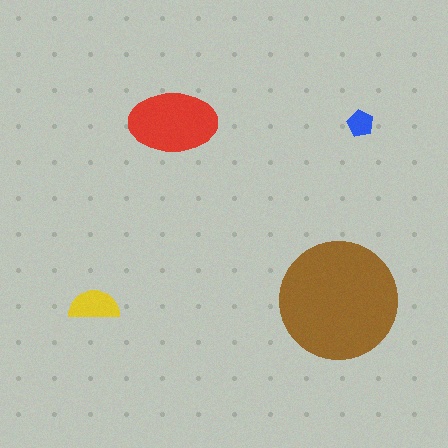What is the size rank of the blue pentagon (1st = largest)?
4th.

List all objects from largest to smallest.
The brown circle, the red ellipse, the yellow semicircle, the blue pentagon.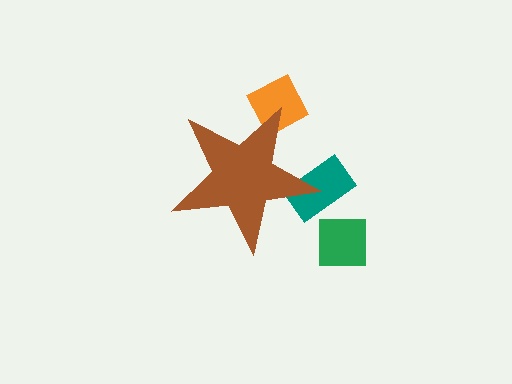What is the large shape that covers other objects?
A brown star.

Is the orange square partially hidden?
Yes, the orange square is partially hidden behind the brown star.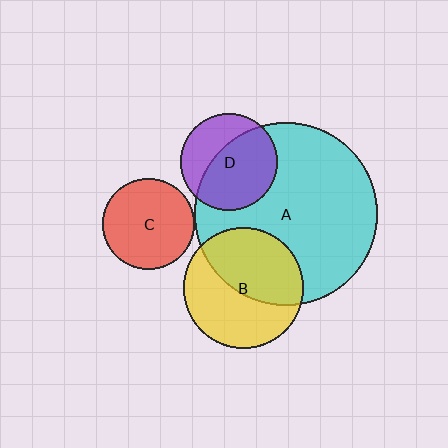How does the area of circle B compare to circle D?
Approximately 1.6 times.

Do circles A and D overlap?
Yes.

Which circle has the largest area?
Circle A (cyan).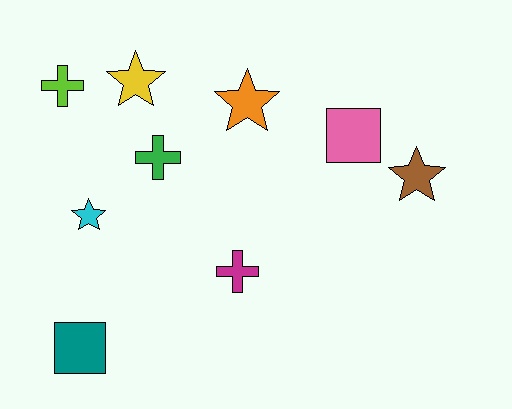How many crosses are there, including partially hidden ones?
There are 3 crosses.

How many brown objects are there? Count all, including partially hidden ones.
There is 1 brown object.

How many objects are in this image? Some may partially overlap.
There are 9 objects.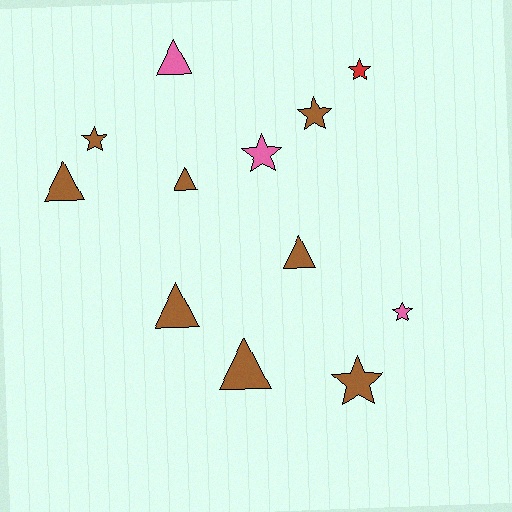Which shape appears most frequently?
Star, with 6 objects.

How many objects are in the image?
There are 12 objects.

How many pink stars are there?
There are 2 pink stars.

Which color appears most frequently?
Brown, with 8 objects.